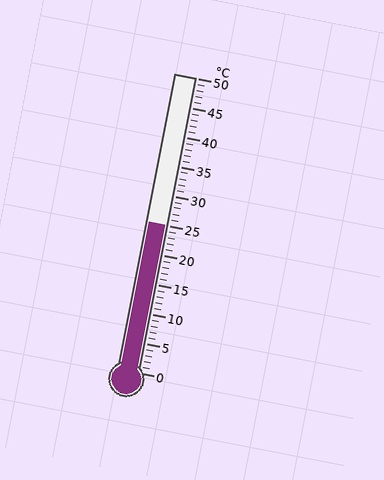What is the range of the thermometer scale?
The thermometer scale ranges from 0°C to 50°C.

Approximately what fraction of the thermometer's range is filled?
The thermometer is filled to approximately 50% of its range.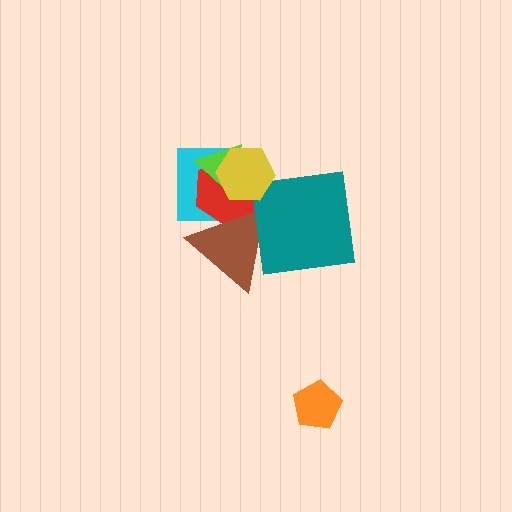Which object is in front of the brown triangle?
The teal square is in front of the brown triangle.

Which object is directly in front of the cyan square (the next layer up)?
The red hexagon is directly in front of the cyan square.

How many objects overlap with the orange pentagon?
0 objects overlap with the orange pentagon.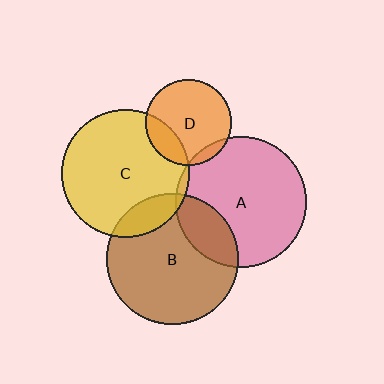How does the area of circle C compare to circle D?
Approximately 2.2 times.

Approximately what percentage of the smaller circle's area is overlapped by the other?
Approximately 10%.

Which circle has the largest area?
Circle B (brown).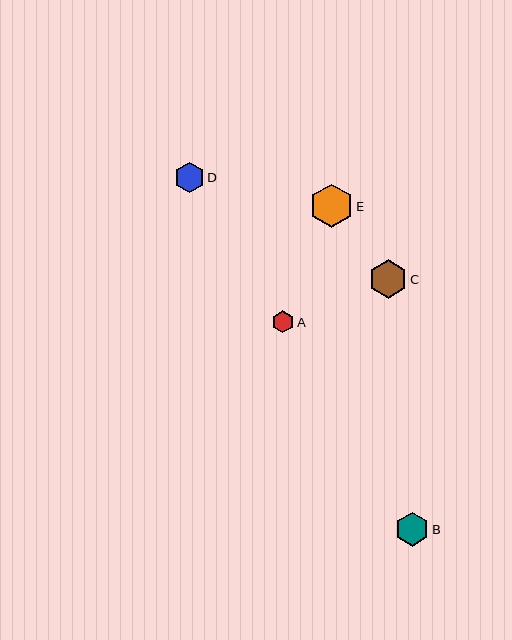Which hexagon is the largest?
Hexagon E is the largest with a size of approximately 44 pixels.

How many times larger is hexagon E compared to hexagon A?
Hexagon E is approximately 2.0 times the size of hexagon A.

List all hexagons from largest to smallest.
From largest to smallest: E, C, B, D, A.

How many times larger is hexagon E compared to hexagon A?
Hexagon E is approximately 2.0 times the size of hexagon A.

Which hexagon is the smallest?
Hexagon A is the smallest with a size of approximately 22 pixels.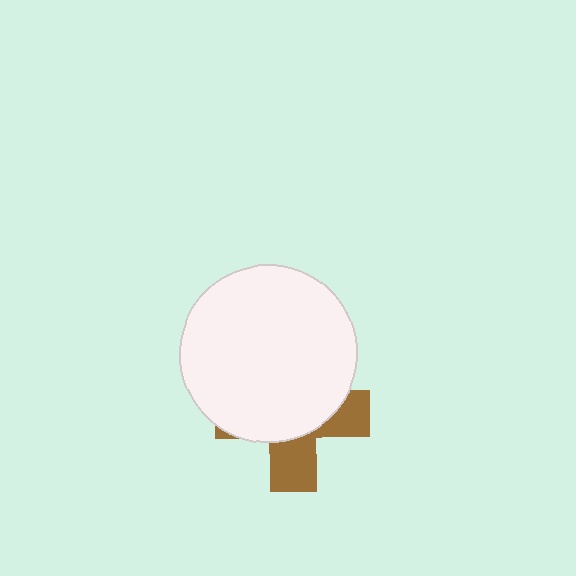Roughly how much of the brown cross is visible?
A small part of it is visible (roughly 35%).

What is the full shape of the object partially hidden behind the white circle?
The partially hidden object is a brown cross.